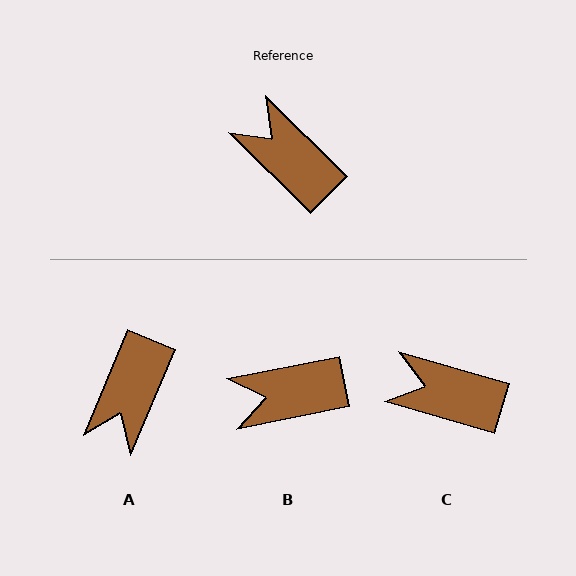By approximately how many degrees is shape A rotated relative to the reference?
Approximately 112 degrees counter-clockwise.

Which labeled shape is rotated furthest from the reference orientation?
A, about 112 degrees away.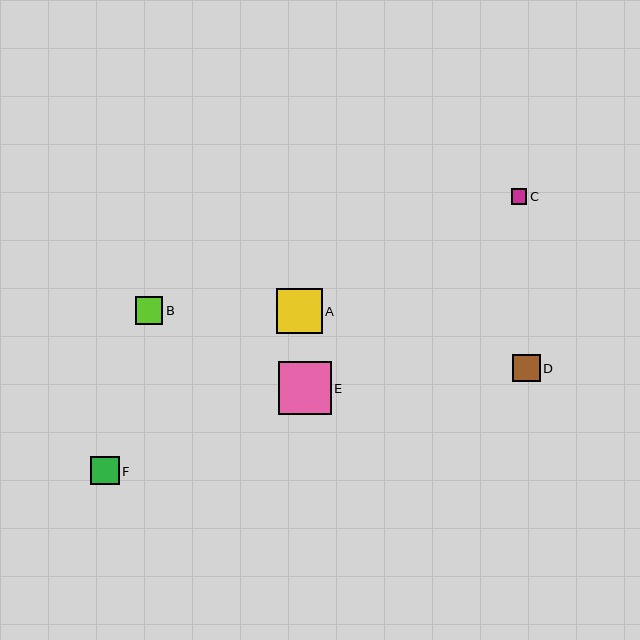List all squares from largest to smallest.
From largest to smallest: E, A, F, D, B, C.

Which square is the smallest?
Square C is the smallest with a size of approximately 16 pixels.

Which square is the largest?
Square E is the largest with a size of approximately 53 pixels.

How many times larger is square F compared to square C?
Square F is approximately 1.8 times the size of square C.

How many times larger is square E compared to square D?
Square E is approximately 1.9 times the size of square D.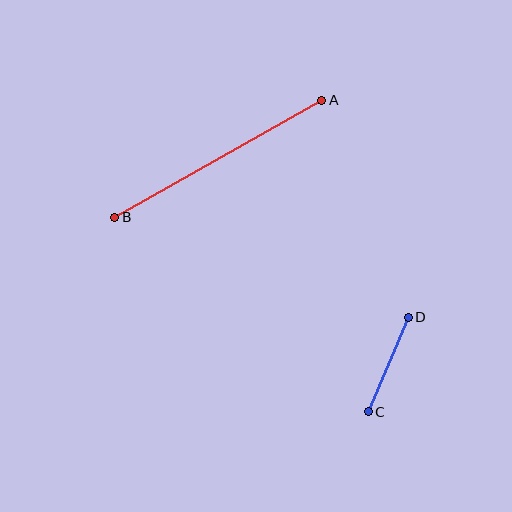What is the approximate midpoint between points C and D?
The midpoint is at approximately (388, 364) pixels.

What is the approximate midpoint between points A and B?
The midpoint is at approximately (218, 159) pixels.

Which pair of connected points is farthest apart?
Points A and B are farthest apart.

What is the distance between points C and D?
The distance is approximately 103 pixels.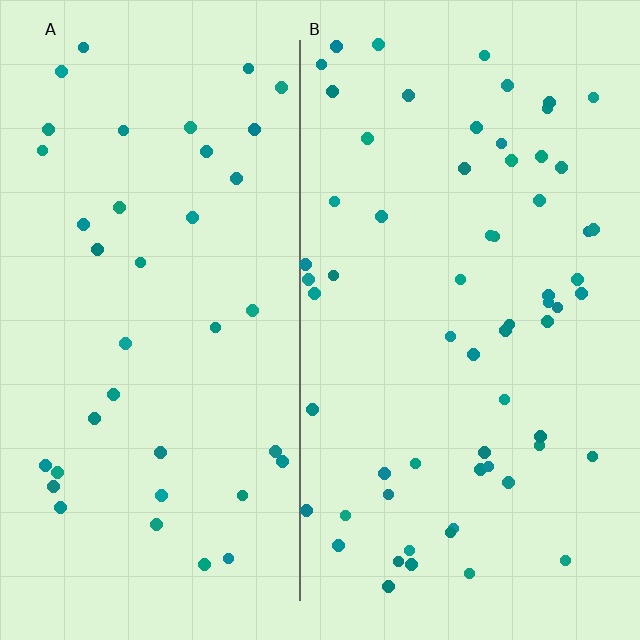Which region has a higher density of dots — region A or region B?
B (the right).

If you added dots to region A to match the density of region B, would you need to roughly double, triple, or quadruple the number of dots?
Approximately double.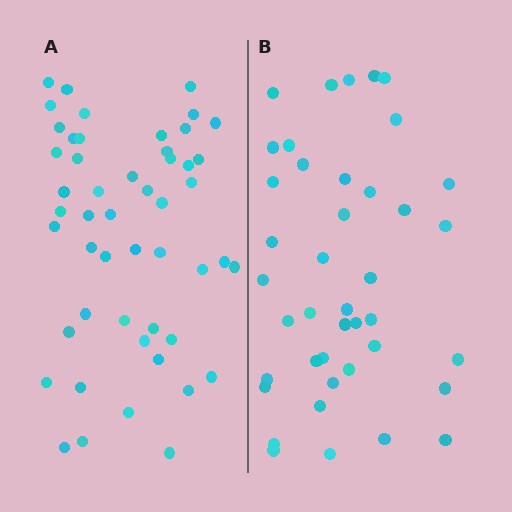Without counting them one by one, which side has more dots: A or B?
Region A (the left region) has more dots.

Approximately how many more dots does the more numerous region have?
Region A has roughly 8 or so more dots than region B.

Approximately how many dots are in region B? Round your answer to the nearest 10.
About 40 dots. (The exact count is 41, which rounds to 40.)